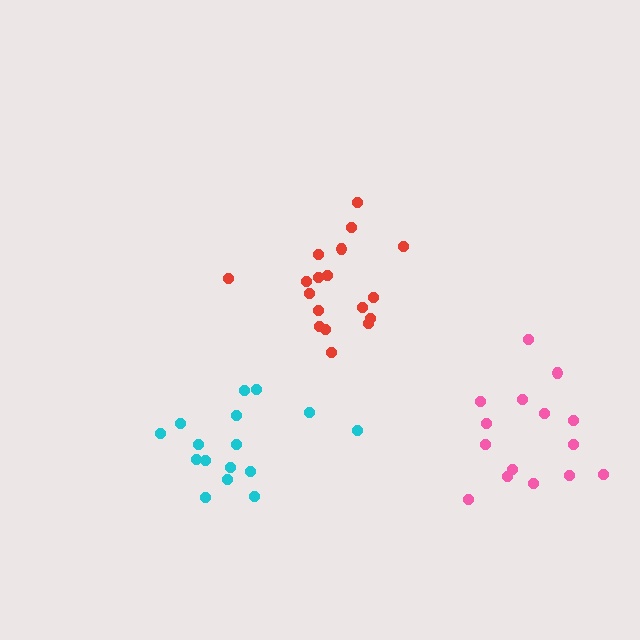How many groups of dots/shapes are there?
There are 3 groups.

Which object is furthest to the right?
The pink cluster is rightmost.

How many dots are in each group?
Group 1: 18 dots, Group 2: 16 dots, Group 3: 15 dots (49 total).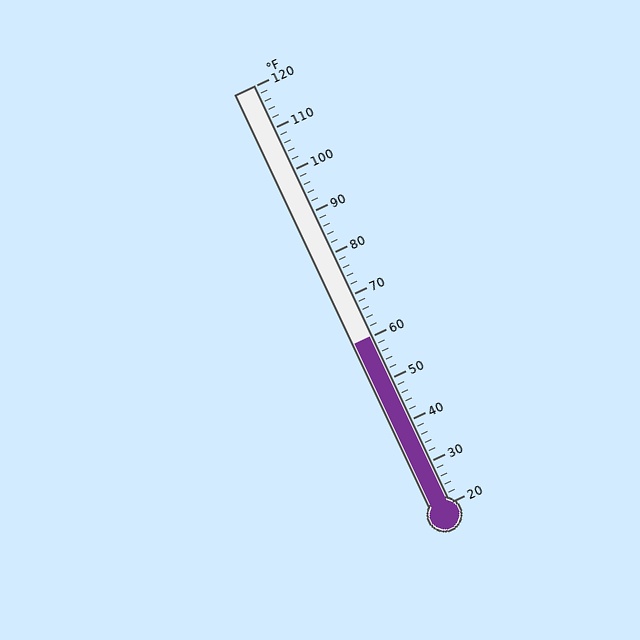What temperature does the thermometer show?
The thermometer shows approximately 60°F.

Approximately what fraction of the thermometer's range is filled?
The thermometer is filled to approximately 40% of its range.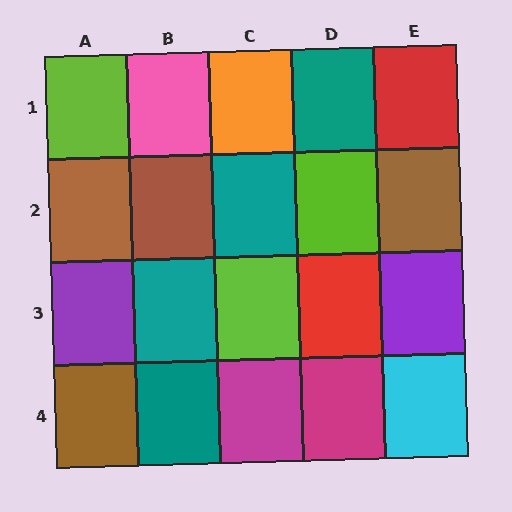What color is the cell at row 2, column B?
Brown.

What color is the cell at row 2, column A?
Brown.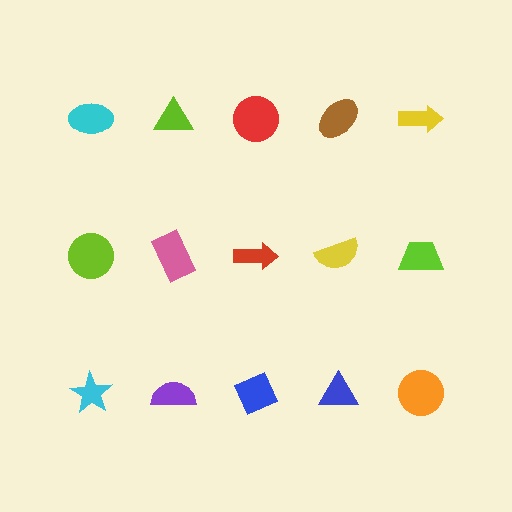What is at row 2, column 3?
A red arrow.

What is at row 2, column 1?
A lime circle.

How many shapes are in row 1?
5 shapes.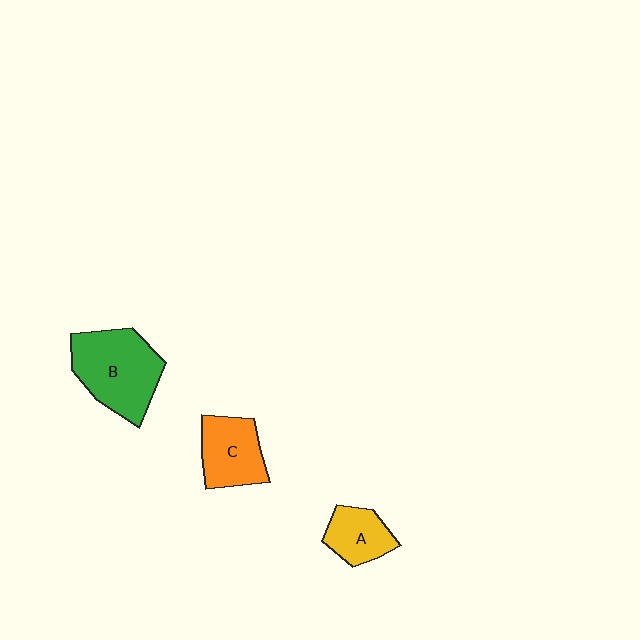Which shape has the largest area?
Shape B (green).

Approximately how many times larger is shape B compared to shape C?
Approximately 1.5 times.